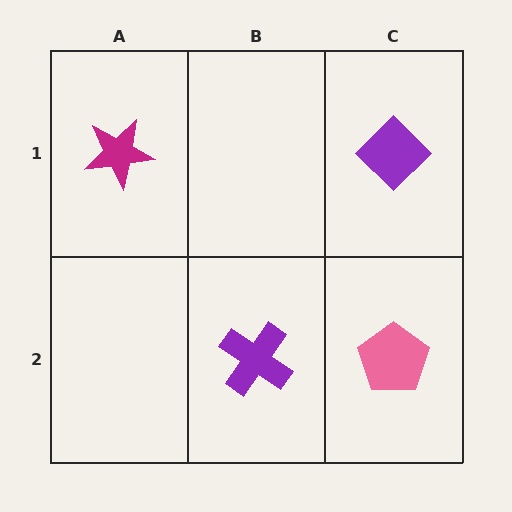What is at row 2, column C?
A pink pentagon.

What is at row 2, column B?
A purple cross.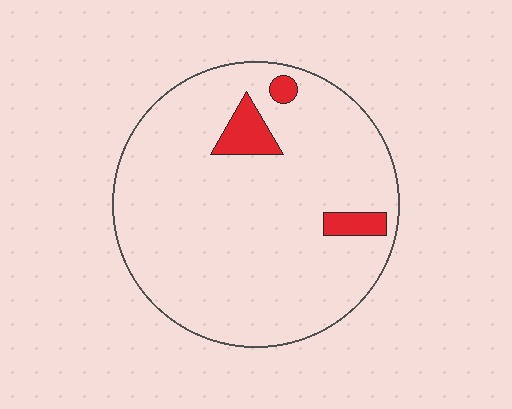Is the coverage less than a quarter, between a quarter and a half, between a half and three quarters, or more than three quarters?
Less than a quarter.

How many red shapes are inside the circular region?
3.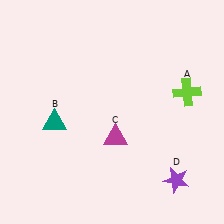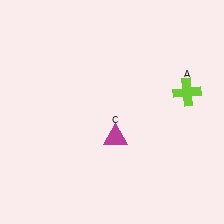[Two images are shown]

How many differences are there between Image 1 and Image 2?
There are 2 differences between the two images.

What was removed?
The teal triangle (B), the purple star (D) were removed in Image 2.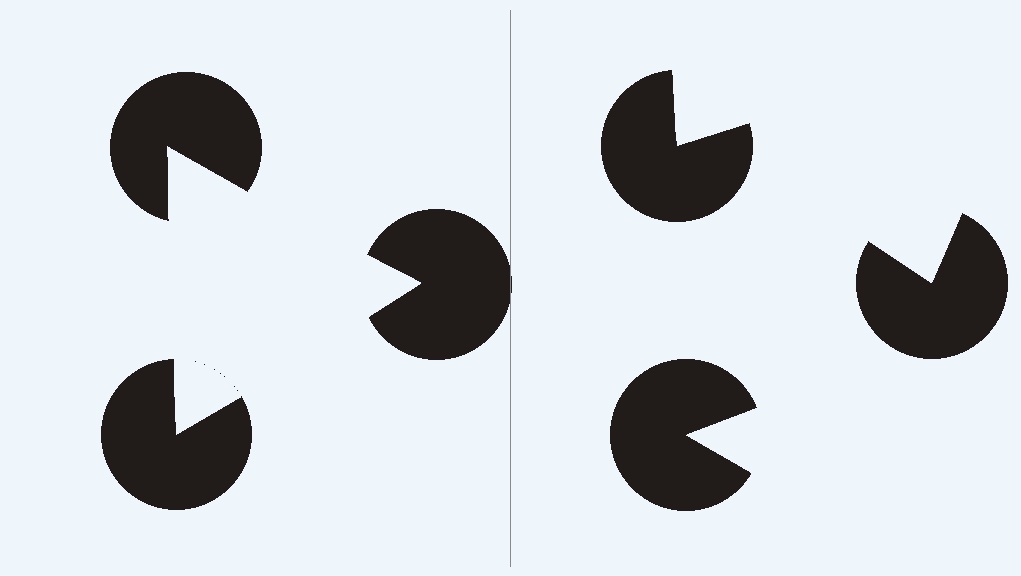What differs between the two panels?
The pac-man discs are positioned identically on both sides; only the wedge orientations differ. On the left they align to a triangle; on the right they are misaligned.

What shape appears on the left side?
An illusory triangle.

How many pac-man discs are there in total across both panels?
6 — 3 on each side.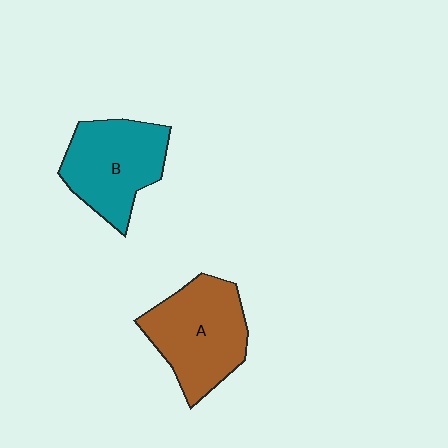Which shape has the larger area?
Shape A (brown).